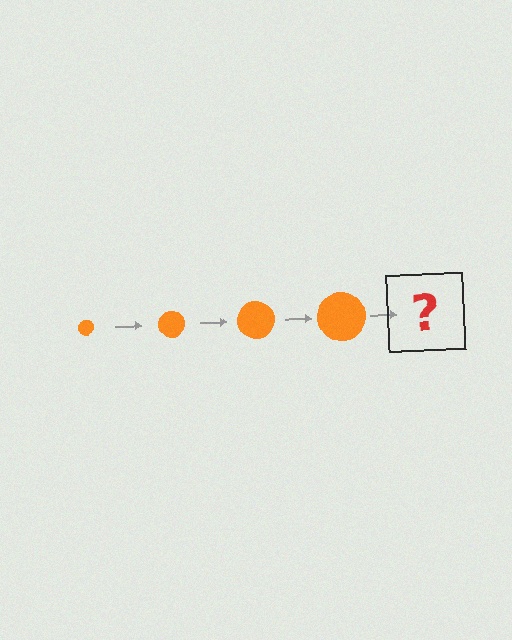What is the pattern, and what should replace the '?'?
The pattern is that the circle gets progressively larger each step. The '?' should be an orange circle, larger than the previous one.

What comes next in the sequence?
The next element should be an orange circle, larger than the previous one.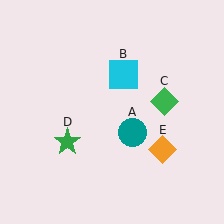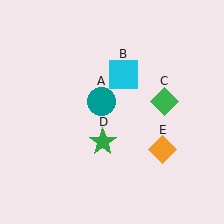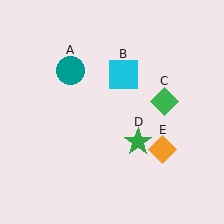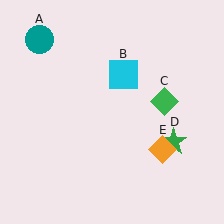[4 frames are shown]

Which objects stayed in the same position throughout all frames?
Cyan square (object B) and green diamond (object C) and orange diamond (object E) remained stationary.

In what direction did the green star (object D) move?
The green star (object D) moved right.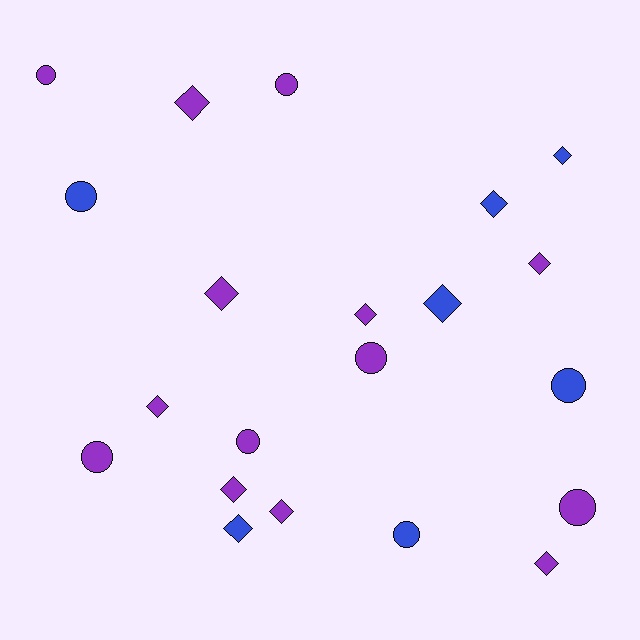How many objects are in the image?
There are 21 objects.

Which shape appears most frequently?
Diamond, with 12 objects.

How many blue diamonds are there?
There are 4 blue diamonds.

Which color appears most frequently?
Purple, with 14 objects.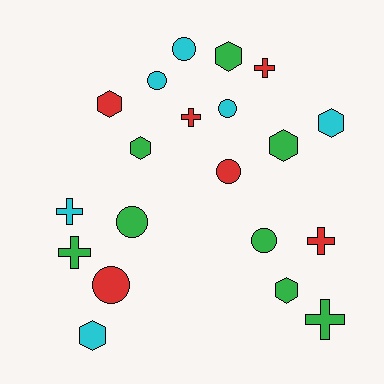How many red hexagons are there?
There is 1 red hexagon.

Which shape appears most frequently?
Hexagon, with 7 objects.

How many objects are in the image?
There are 20 objects.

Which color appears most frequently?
Green, with 8 objects.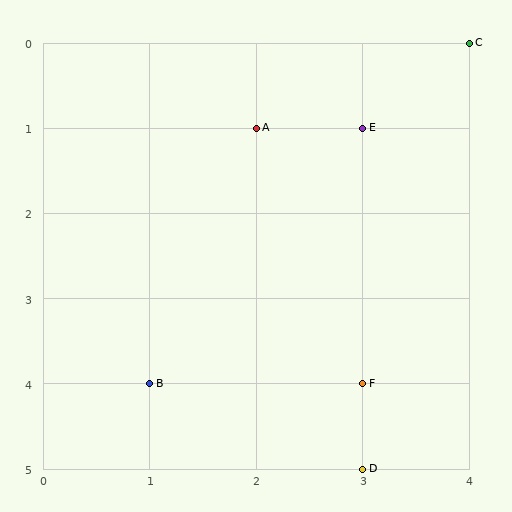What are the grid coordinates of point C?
Point C is at grid coordinates (4, 0).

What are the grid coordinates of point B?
Point B is at grid coordinates (1, 4).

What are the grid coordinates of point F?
Point F is at grid coordinates (3, 4).